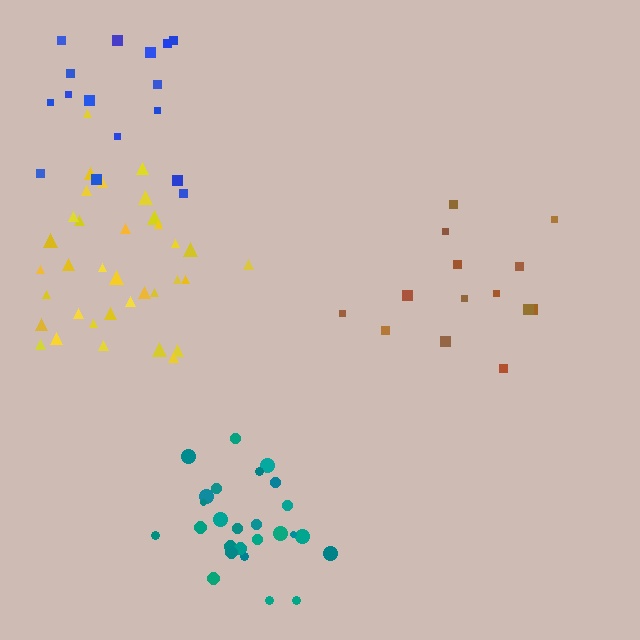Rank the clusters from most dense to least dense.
teal, yellow, blue, brown.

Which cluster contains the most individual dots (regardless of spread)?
Yellow (35).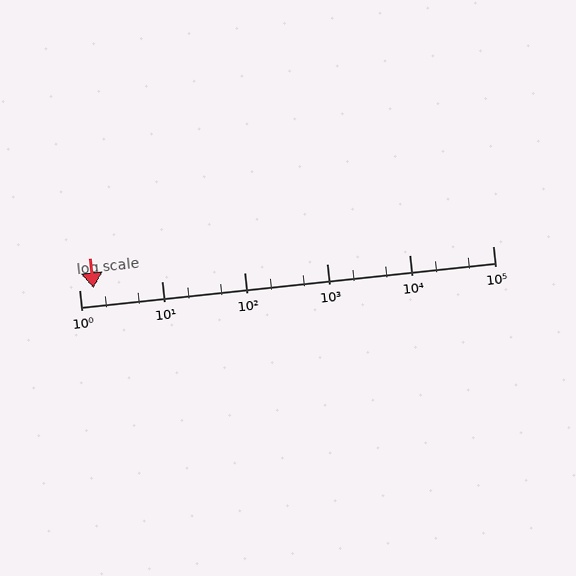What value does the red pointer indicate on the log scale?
The pointer indicates approximately 1.5.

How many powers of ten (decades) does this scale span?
The scale spans 5 decades, from 1 to 100000.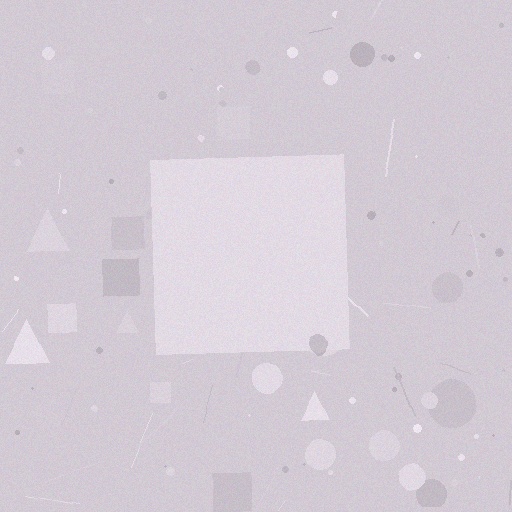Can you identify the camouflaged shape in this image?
The camouflaged shape is a square.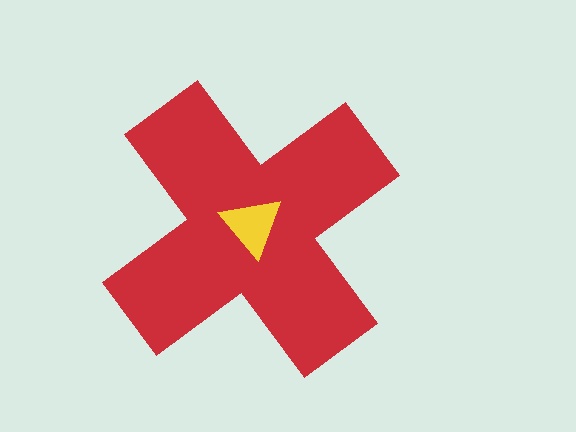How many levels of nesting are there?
2.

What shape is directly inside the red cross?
The yellow triangle.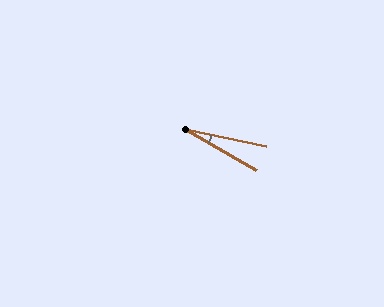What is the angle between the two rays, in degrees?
Approximately 18 degrees.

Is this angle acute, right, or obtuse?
It is acute.